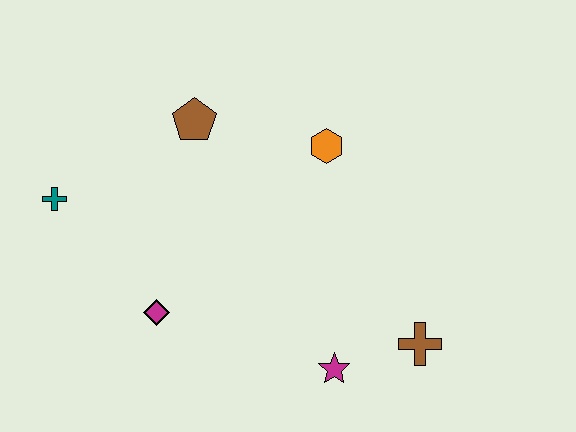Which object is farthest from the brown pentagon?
The brown cross is farthest from the brown pentagon.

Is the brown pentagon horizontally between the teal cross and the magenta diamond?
No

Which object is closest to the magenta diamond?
The teal cross is closest to the magenta diamond.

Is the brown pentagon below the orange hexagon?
No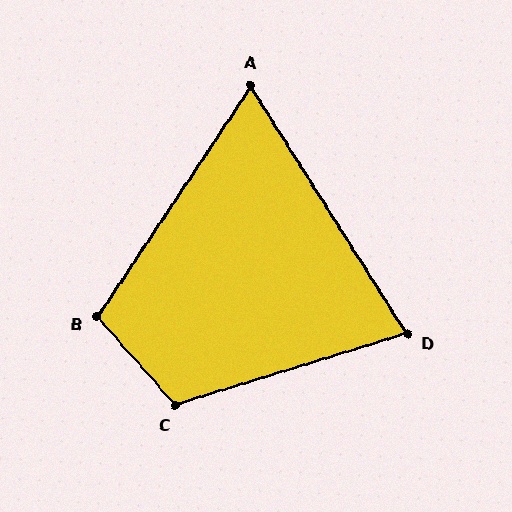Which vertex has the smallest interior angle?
A, at approximately 66 degrees.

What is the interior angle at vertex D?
Approximately 75 degrees (acute).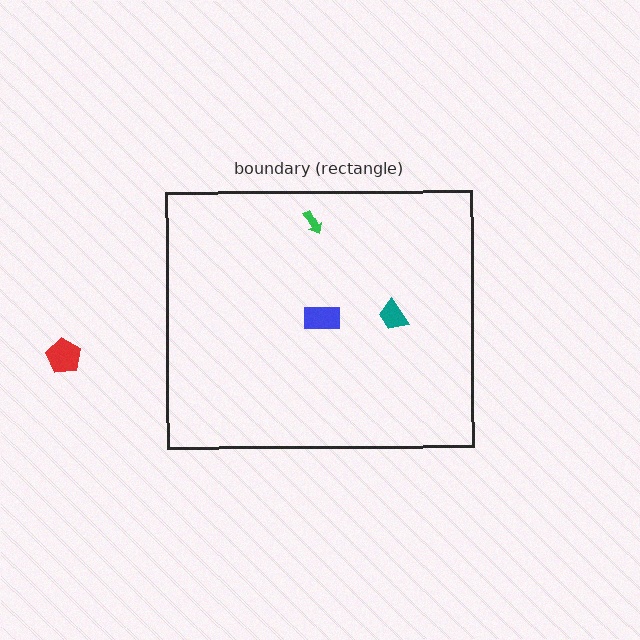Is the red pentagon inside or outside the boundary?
Outside.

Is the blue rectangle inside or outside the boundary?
Inside.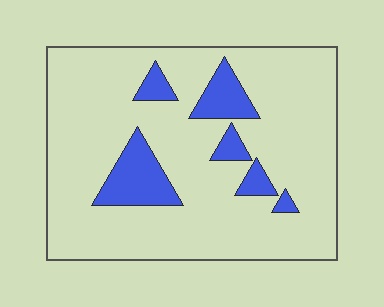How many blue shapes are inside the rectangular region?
6.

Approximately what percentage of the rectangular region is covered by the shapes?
Approximately 15%.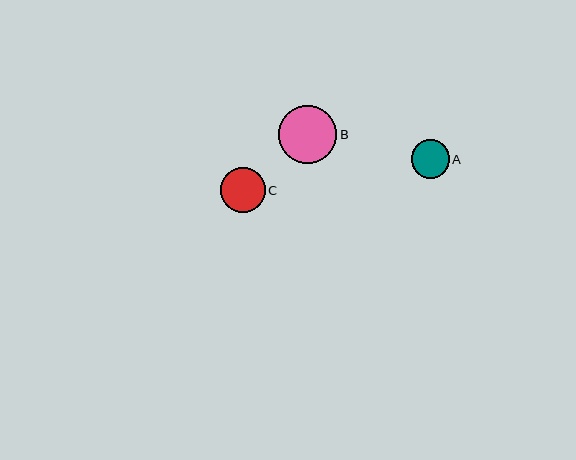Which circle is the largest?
Circle B is the largest with a size of approximately 58 pixels.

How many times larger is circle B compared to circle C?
Circle B is approximately 1.3 times the size of circle C.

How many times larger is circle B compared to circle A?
Circle B is approximately 1.5 times the size of circle A.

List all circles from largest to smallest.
From largest to smallest: B, C, A.